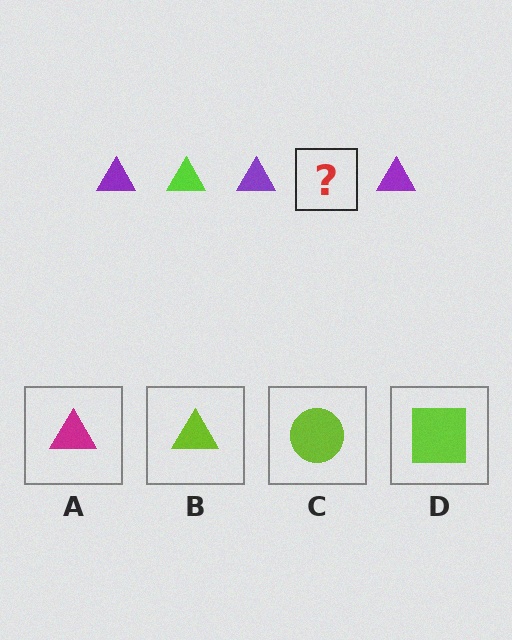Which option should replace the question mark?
Option B.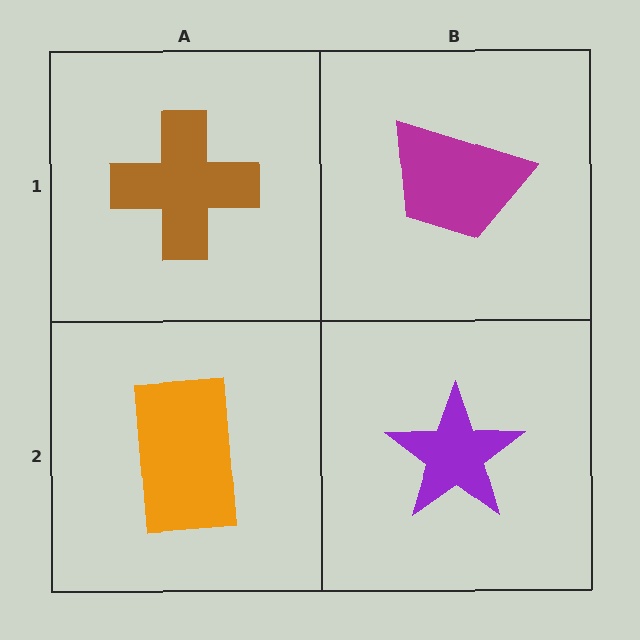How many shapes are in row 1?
2 shapes.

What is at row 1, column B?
A magenta trapezoid.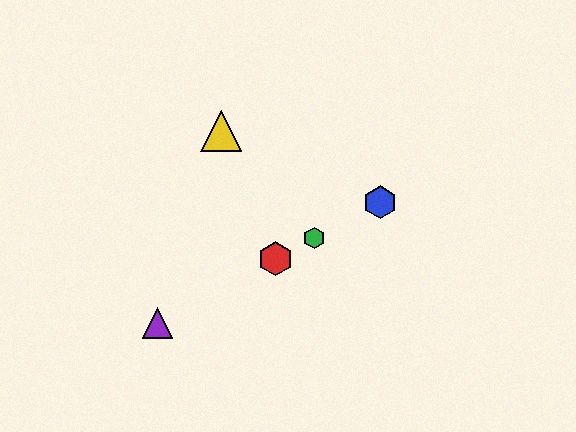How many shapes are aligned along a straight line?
4 shapes (the red hexagon, the blue hexagon, the green hexagon, the purple triangle) are aligned along a straight line.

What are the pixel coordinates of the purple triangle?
The purple triangle is at (157, 323).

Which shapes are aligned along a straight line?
The red hexagon, the blue hexagon, the green hexagon, the purple triangle are aligned along a straight line.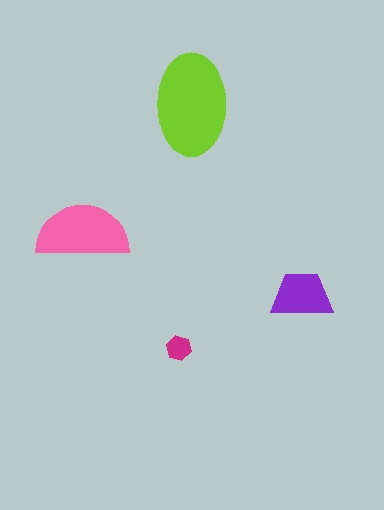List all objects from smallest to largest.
The magenta hexagon, the purple trapezoid, the pink semicircle, the lime ellipse.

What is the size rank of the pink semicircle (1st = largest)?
2nd.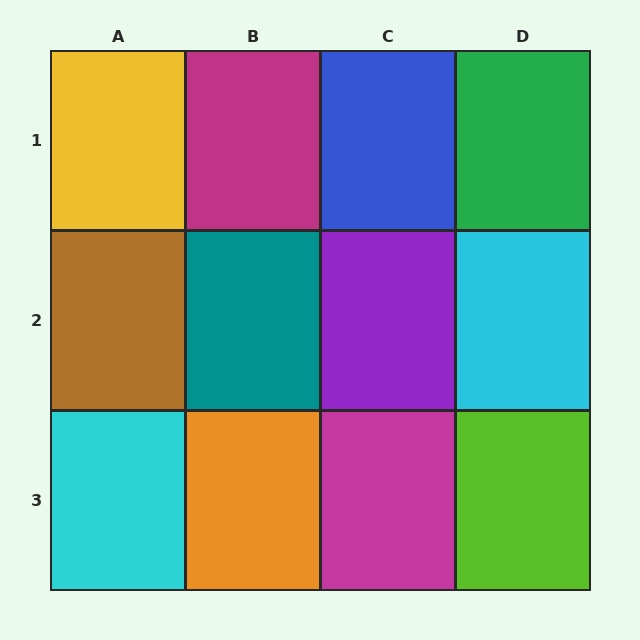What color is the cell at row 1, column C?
Blue.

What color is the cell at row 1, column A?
Yellow.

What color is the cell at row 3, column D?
Lime.